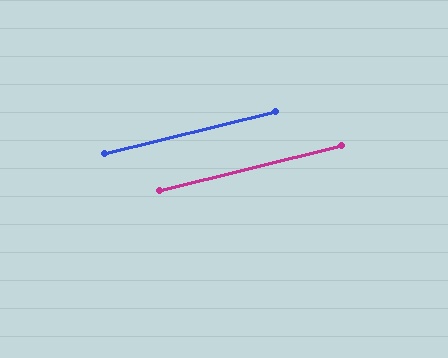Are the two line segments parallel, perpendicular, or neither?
Parallel — their directions differ by only 0.0°.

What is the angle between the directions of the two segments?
Approximately 0 degrees.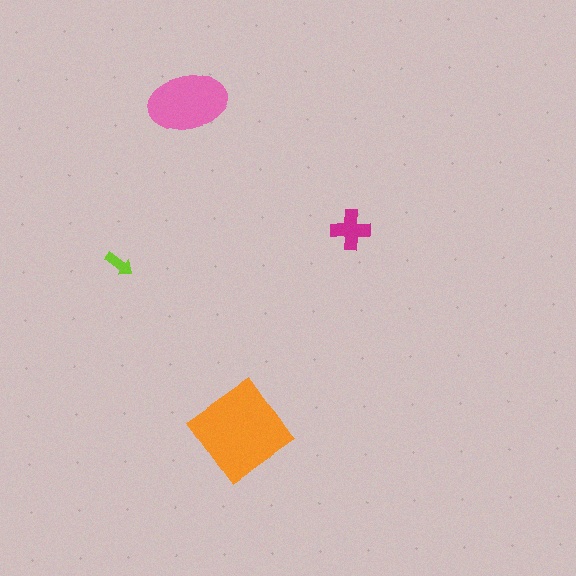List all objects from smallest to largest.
The lime arrow, the magenta cross, the pink ellipse, the orange diamond.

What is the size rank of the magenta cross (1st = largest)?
3rd.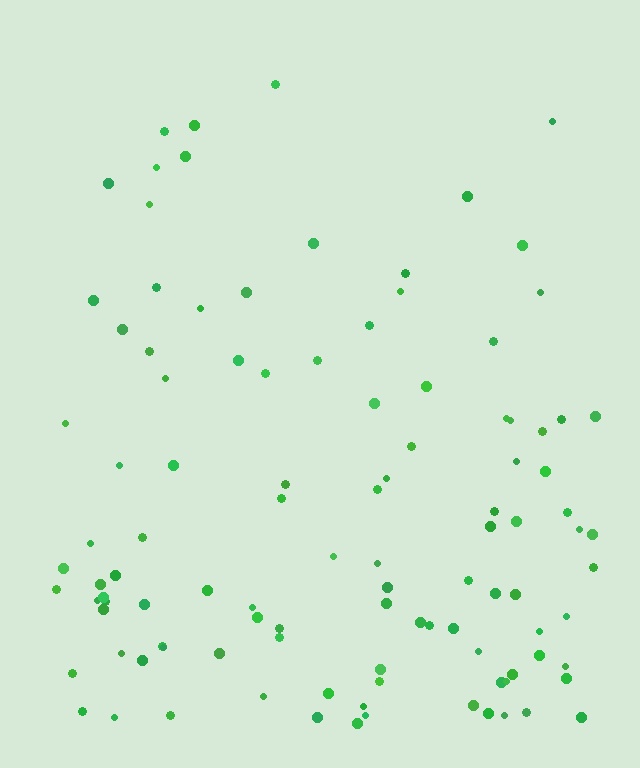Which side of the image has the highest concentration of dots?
The bottom.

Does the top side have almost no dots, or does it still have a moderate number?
Still a moderate number, just noticeably fewer than the bottom.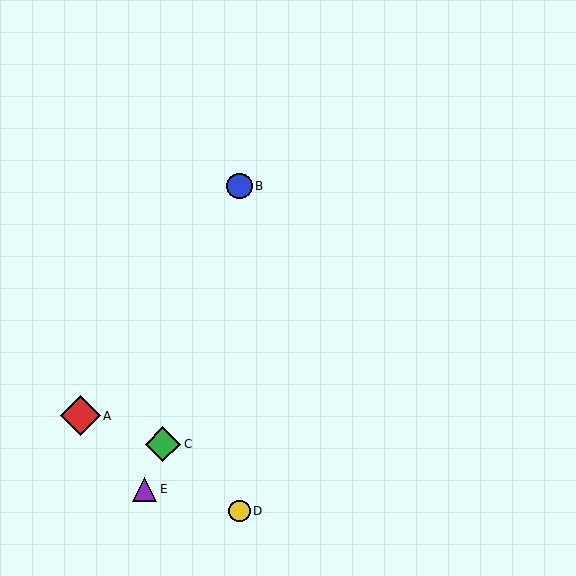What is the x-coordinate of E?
Object E is at x≈145.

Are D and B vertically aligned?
Yes, both are at x≈240.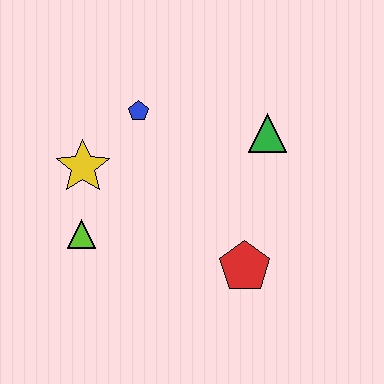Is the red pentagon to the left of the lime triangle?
No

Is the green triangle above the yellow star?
Yes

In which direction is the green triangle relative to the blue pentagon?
The green triangle is to the right of the blue pentagon.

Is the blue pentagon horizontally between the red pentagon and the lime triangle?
Yes